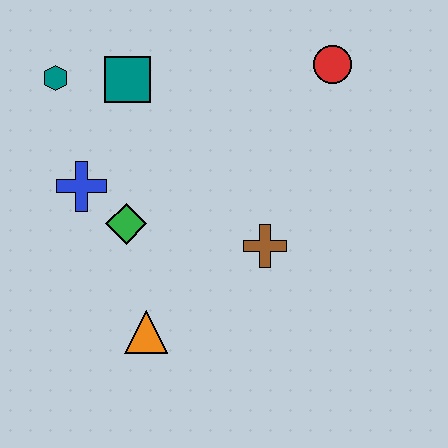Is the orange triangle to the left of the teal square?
No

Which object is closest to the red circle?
The brown cross is closest to the red circle.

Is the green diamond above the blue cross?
No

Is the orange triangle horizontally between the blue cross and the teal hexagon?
No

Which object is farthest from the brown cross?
The teal hexagon is farthest from the brown cross.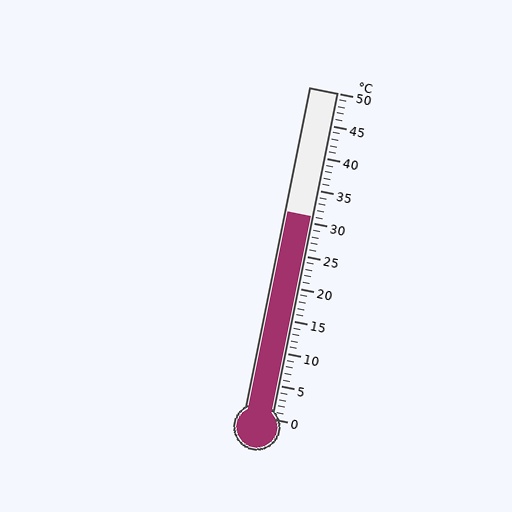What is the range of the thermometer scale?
The thermometer scale ranges from 0°C to 50°C.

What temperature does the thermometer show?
The thermometer shows approximately 31°C.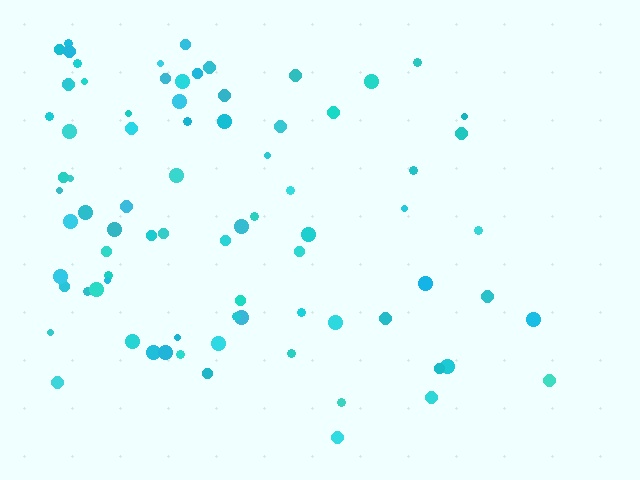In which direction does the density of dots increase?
From right to left, with the left side densest.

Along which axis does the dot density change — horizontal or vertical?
Horizontal.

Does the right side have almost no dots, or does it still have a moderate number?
Still a moderate number, just noticeably fewer than the left.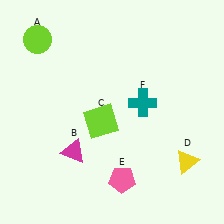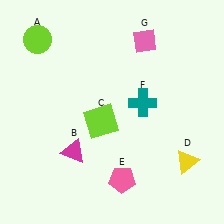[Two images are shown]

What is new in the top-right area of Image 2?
A pink diamond (G) was added in the top-right area of Image 2.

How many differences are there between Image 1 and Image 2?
There is 1 difference between the two images.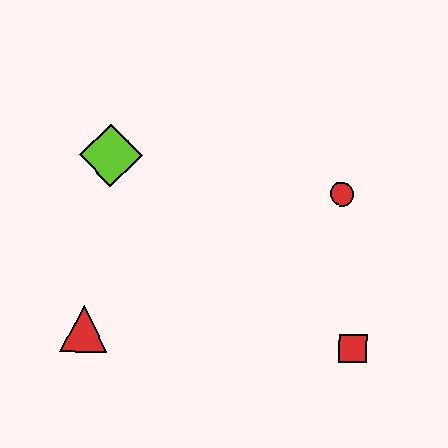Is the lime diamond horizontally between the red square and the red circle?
No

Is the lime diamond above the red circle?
Yes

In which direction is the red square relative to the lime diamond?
The red square is to the right of the lime diamond.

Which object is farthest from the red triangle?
The red circle is farthest from the red triangle.